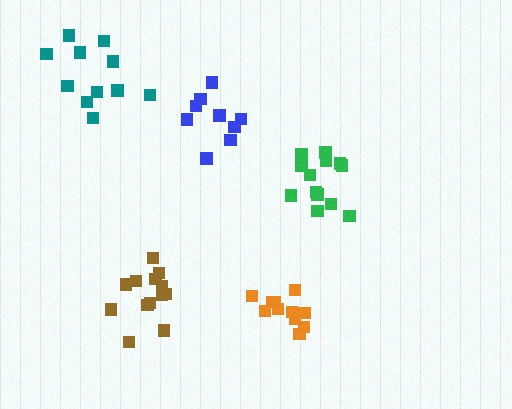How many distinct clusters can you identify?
There are 5 distinct clusters.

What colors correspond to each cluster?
The clusters are colored: green, orange, blue, brown, teal.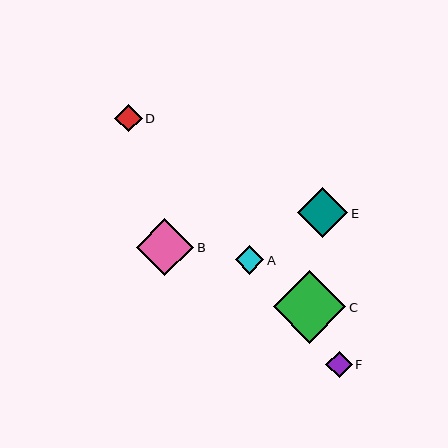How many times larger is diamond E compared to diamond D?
Diamond E is approximately 1.8 times the size of diamond D.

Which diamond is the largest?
Diamond C is the largest with a size of approximately 72 pixels.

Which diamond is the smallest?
Diamond F is the smallest with a size of approximately 26 pixels.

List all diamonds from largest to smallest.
From largest to smallest: C, B, E, A, D, F.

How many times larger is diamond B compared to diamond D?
Diamond B is approximately 2.1 times the size of diamond D.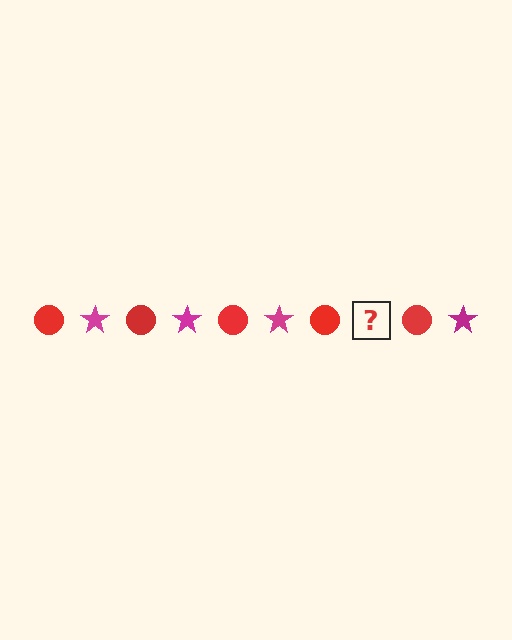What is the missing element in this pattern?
The missing element is a magenta star.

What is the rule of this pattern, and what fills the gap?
The rule is that the pattern alternates between red circle and magenta star. The gap should be filled with a magenta star.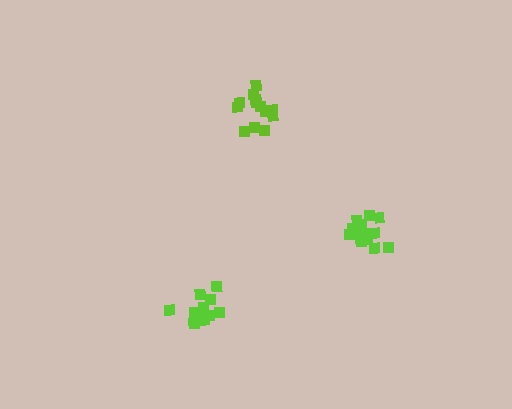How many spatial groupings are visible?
There are 3 spatial groupings.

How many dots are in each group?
Group 1: 15 dots, Group 2: 12 dots, Group 3: 14 dots (41 total).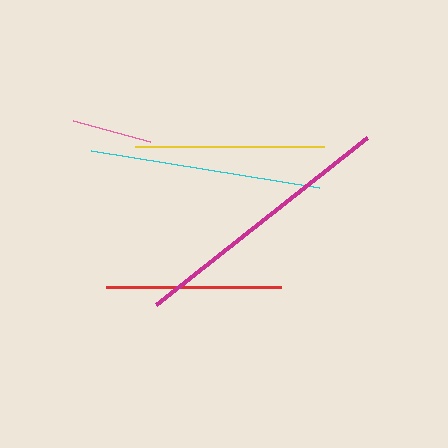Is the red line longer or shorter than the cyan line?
The cyan line is longer than the red line.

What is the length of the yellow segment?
The yellow segment is approximately 189 pixels long.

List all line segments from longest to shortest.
From longest to shortest: magenta, cyan, yellow, red, pink.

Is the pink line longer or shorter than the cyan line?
The cyan line is longer than the pink line.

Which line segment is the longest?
The magenta line is the longest at approximately 269 pixels.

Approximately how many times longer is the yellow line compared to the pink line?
The yellow line is approximately 2.3 times the length of the pink line.